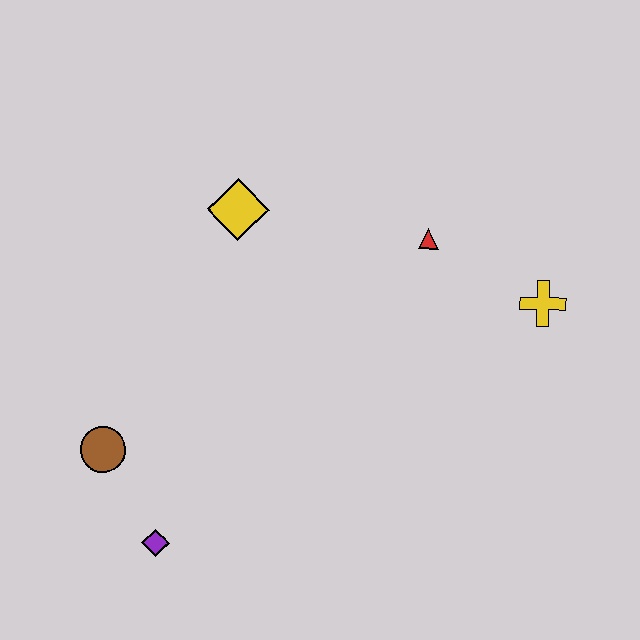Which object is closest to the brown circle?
The purple diamond is closest to the brown circle.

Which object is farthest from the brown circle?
The yellow cross is farthest from the brown circle.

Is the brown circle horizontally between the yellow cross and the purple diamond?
No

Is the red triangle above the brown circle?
Yes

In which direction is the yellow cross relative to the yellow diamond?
The yellow cross is to the right of the yellow diamond.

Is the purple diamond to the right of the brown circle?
Yes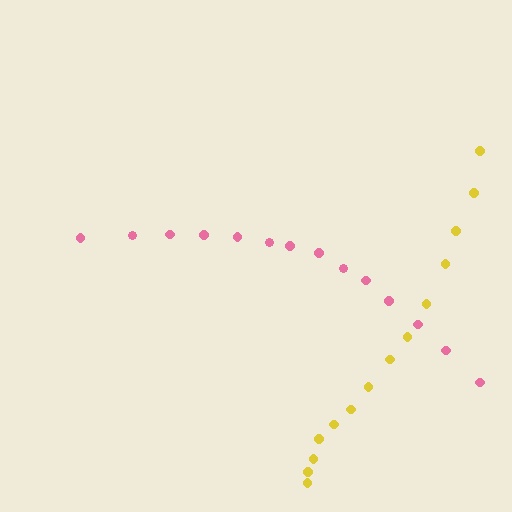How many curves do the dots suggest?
There are 2 distinct paths.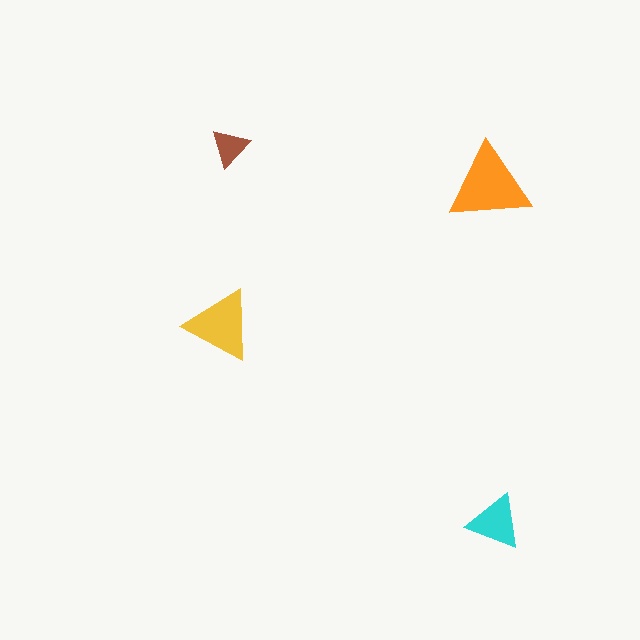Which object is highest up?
The brown triangle is topmost.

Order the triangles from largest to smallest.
the orange one, the yellow one, the cyan one, the brown one.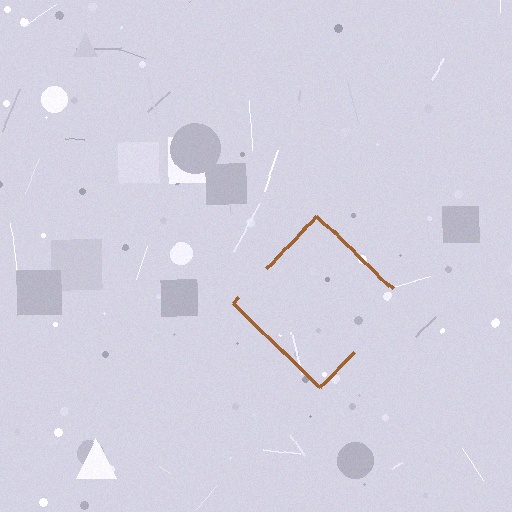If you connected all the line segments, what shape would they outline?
They would outline a diamond.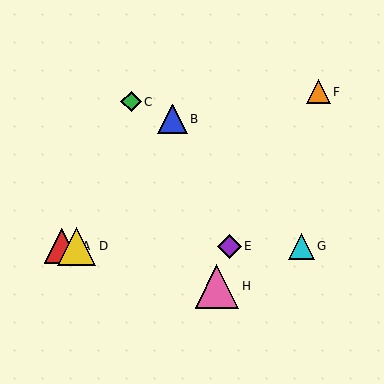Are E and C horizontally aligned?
No, E is at y≈246 and C is at y≈102.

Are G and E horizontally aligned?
Yes, both are at y≈246.